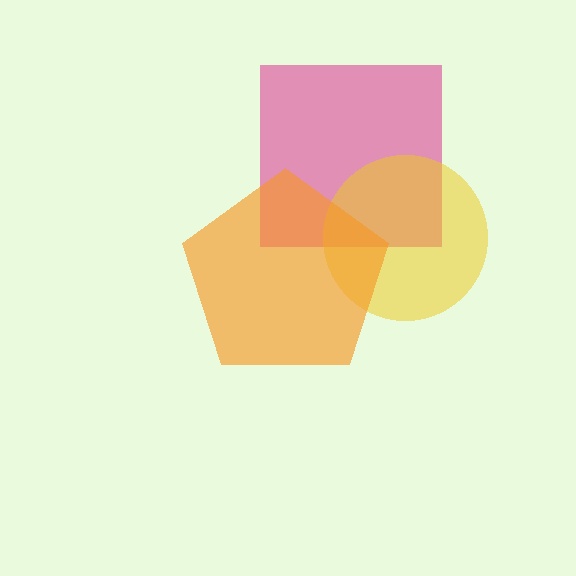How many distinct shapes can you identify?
There are 3 distinct shapes: a pink square, a yellow circle, an orange pentagon.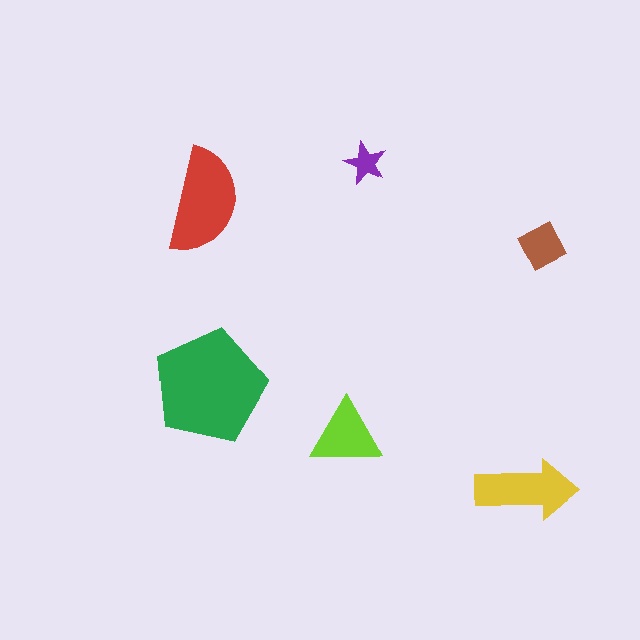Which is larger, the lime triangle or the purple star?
The lime triangle.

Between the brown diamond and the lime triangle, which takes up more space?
The lime triangle.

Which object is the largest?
The green pentagon.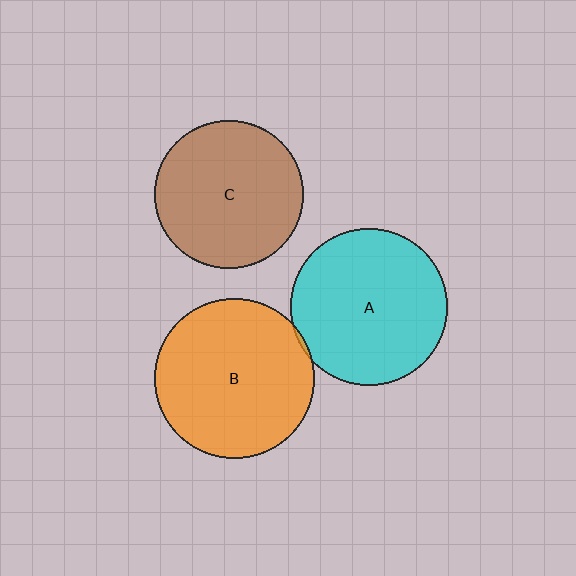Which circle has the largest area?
Circle B (orange).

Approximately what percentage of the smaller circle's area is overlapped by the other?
Approximately 5%.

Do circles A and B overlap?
Yes.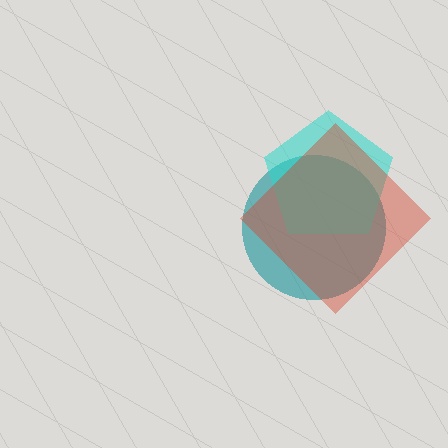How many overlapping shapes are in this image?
There are 3 overlapping shapes in the image.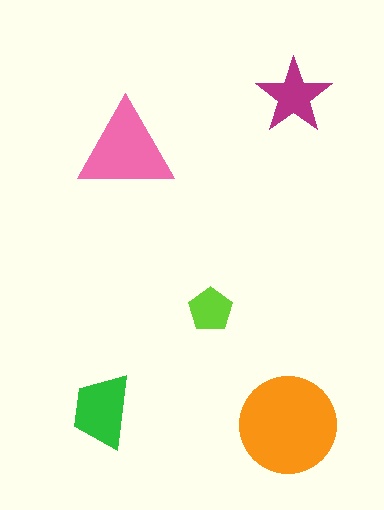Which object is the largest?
The orange circle.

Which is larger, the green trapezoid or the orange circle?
The orange circle.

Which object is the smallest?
The lime pentagon.